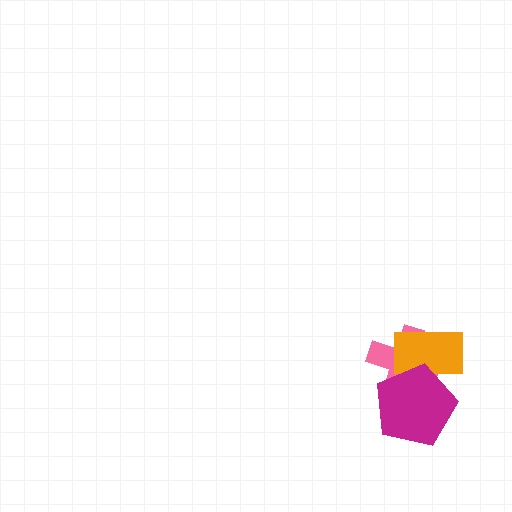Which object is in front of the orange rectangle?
The magenta pentagon is in front of the orange rectangle.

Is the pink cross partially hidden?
Yes, it is partially covered by another shape.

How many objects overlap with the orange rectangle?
2 objects overlap with the orange rectangle.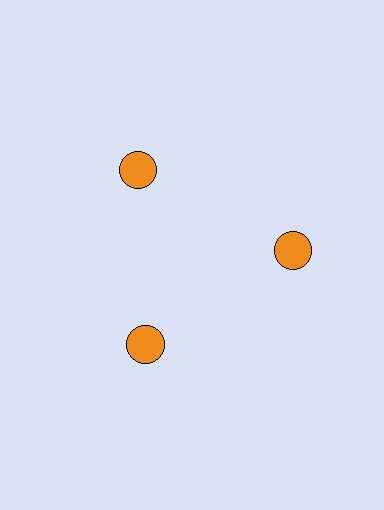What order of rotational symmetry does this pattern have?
This pattern has 3-fold rotational symmetry.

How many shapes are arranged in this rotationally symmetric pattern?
There are 3 shapes, arranged in 3 groups of 1.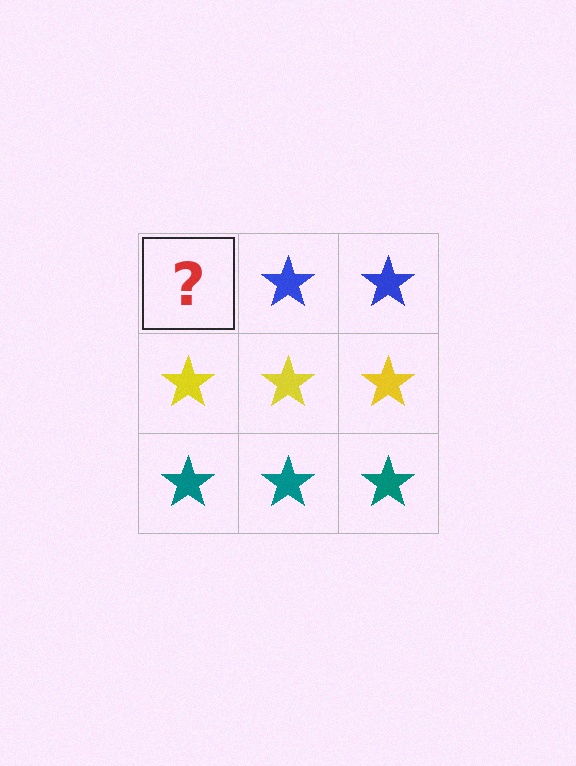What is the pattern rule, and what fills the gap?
The rule is that each row has a consistent color. The gap should be filled with a blue star.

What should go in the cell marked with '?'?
The missing cell should contain a blue star.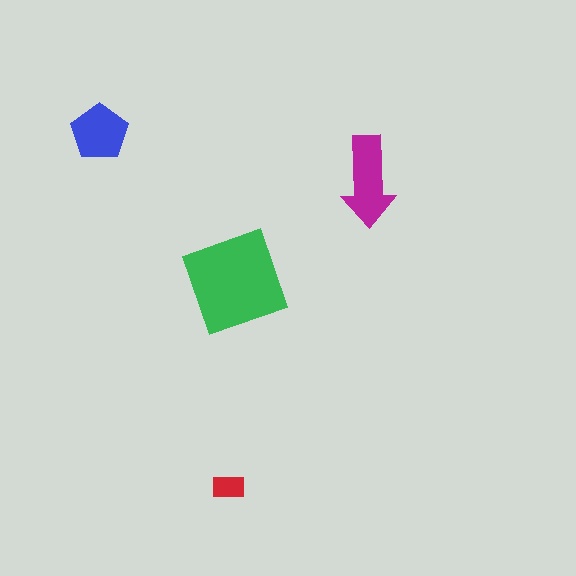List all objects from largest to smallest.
The green diamond, the magenta arrow, the blue pentagon, the red rectangle.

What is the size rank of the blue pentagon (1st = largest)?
3rd.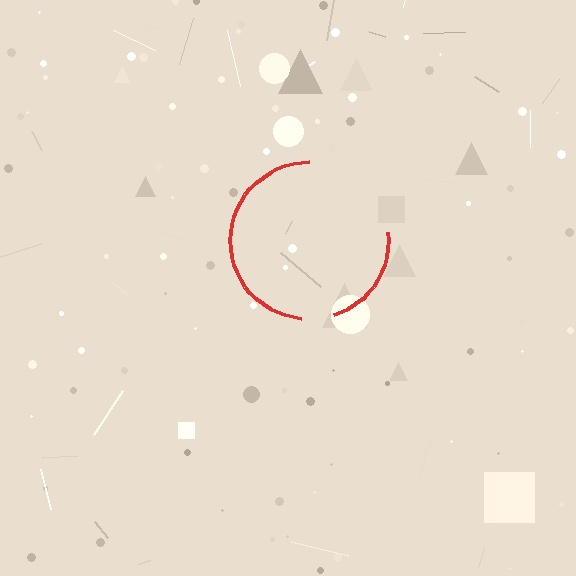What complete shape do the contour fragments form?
The contour fragments form a circle.